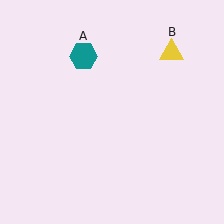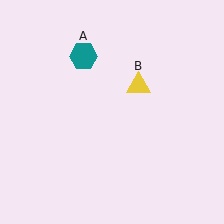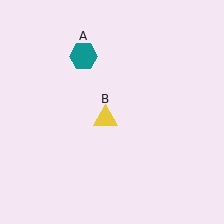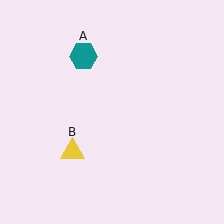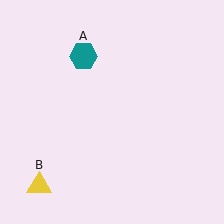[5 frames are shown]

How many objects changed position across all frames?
1 object changed position: yellow triangle (object B).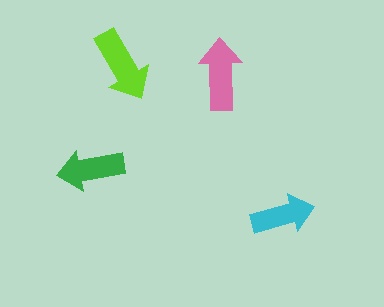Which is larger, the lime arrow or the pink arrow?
The lime one.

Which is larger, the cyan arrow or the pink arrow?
The pink one.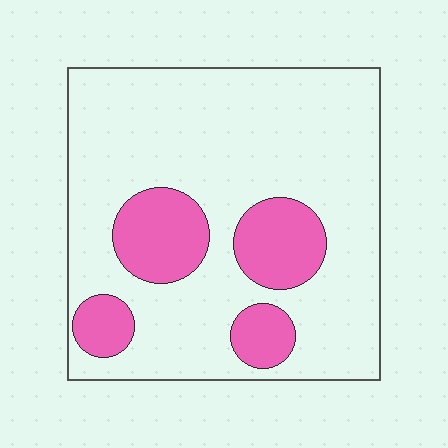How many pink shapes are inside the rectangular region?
4.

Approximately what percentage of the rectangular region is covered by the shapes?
Approximately 20%.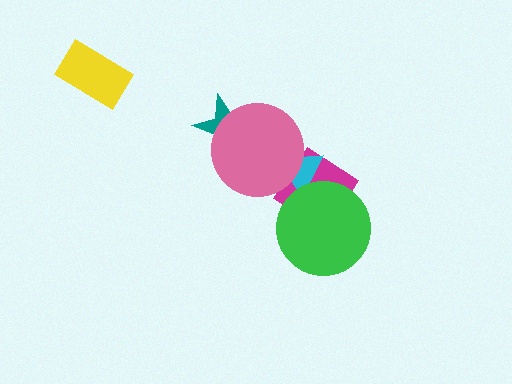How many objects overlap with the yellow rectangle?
0 objects overlap with the yellow rectangle.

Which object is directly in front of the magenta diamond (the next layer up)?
The cyan triangle is directly in front of the magenta diamond.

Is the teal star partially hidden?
Yes, it is partially covered by another shape.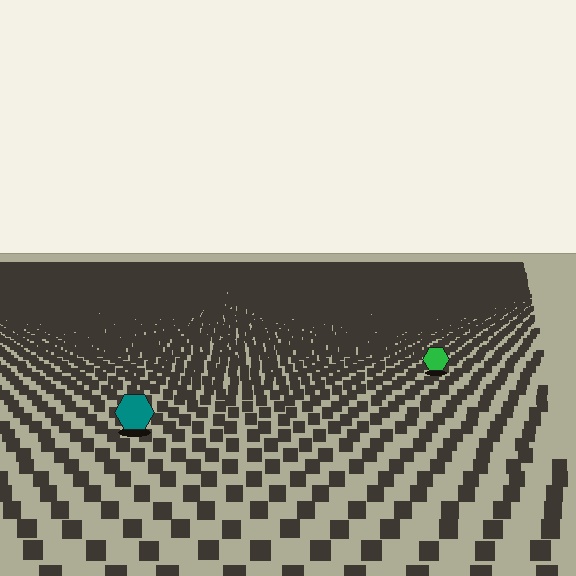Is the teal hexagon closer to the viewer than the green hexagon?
Yes. The teal hexagon is closer — you can tell from the texture gradient: the ground texture is coarser near it.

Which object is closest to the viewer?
The teal hexagon is closest. The texture marks near it are larger and more spread out.